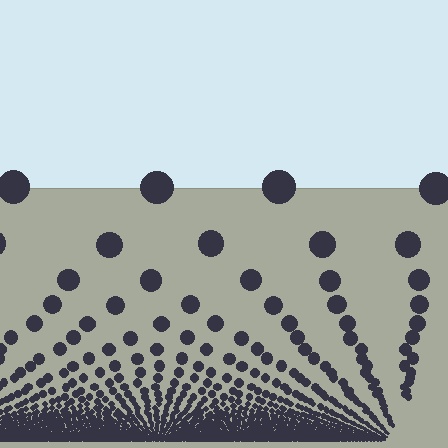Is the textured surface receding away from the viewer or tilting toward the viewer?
The surface appears to tilt toward the viewer. Texture elements get larger and sparser toward the top.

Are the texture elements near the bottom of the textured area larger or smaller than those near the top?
Smaller. The gradient is inverted — elements near the bottom are smaller and denser.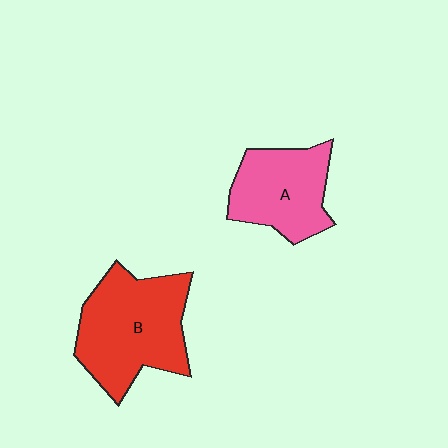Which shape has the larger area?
Shape B (red).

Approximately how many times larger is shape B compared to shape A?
Approximately 1.4 times.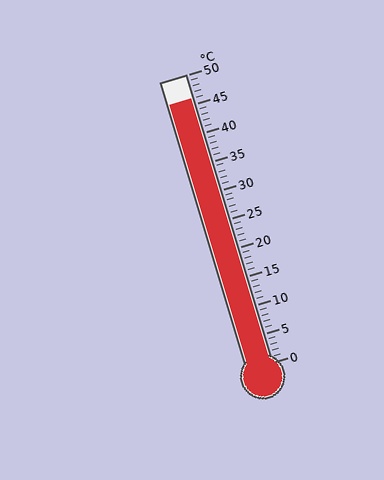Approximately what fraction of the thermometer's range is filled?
The thermometer is filled to approximately 90% of its range.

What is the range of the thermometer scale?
The thermometer scale ranges from 0°C to 50°C.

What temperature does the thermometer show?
The thermometer shows approximately 46°C.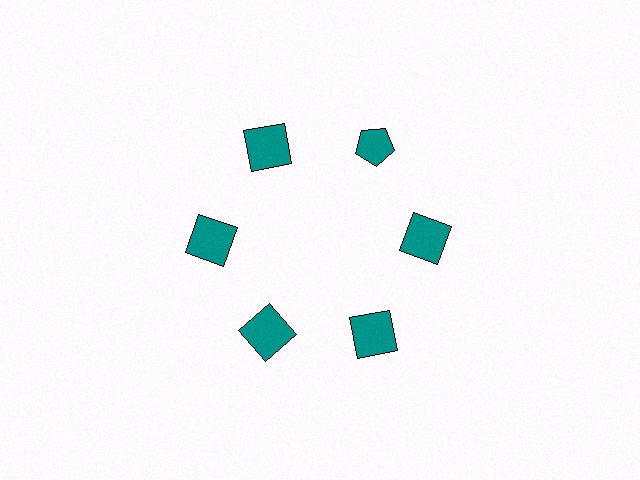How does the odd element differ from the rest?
It has a different shape: pentagon instead of square.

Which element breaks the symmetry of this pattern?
The teal pentagon at roughly the 1 o'clock position breaks the symmetry. All other shapes are teal squares.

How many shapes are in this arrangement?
There are 6 shapes arranged in a ring pattern.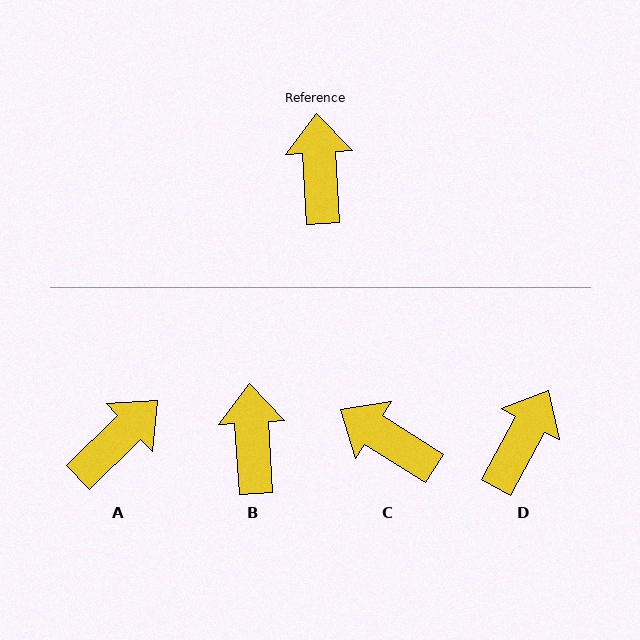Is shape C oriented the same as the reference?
No, it is off by about 54 degrees.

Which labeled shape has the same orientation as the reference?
B.